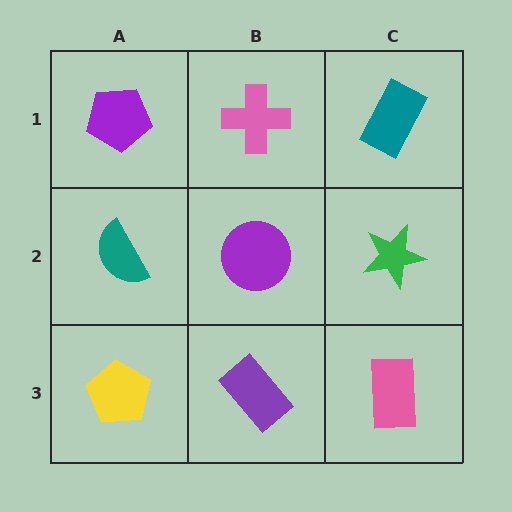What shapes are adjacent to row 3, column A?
A teal semicircle (row 2, column A), a purple rectangle (row 3, column B).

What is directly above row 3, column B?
A purple circle.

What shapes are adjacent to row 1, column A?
A teal semicircle (row 2, column A), a pink cross (row 1, column B).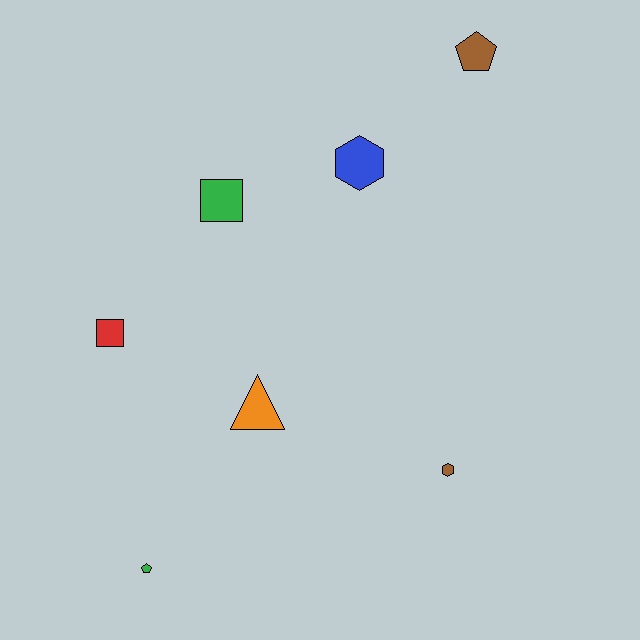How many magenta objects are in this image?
There are no magenta objects.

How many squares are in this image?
There are 2 squares.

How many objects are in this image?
There are 7 objects.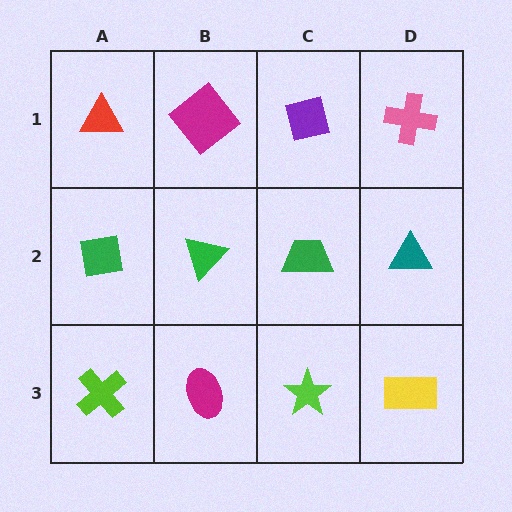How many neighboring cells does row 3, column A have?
2.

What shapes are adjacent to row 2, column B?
A magenta diamond (row 1, column B), a magenta ellipse (row 3, column B), a green square (row 2, column A), a green trapezoid (row 2, column C).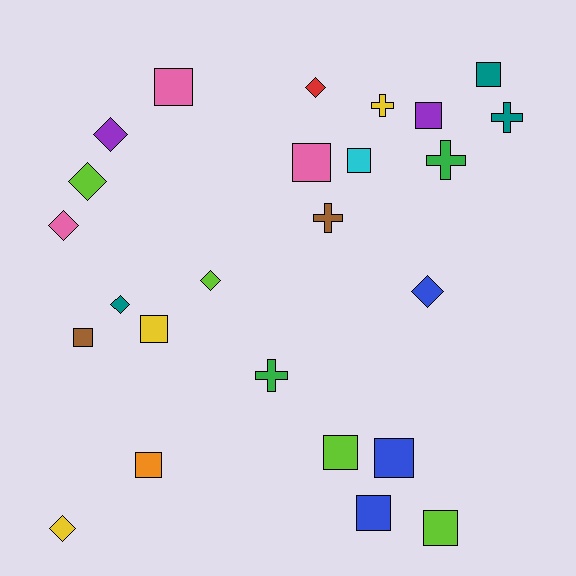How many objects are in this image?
There are 25 objects.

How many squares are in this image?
There are 12 squares.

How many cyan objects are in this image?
There is 1 cyan object.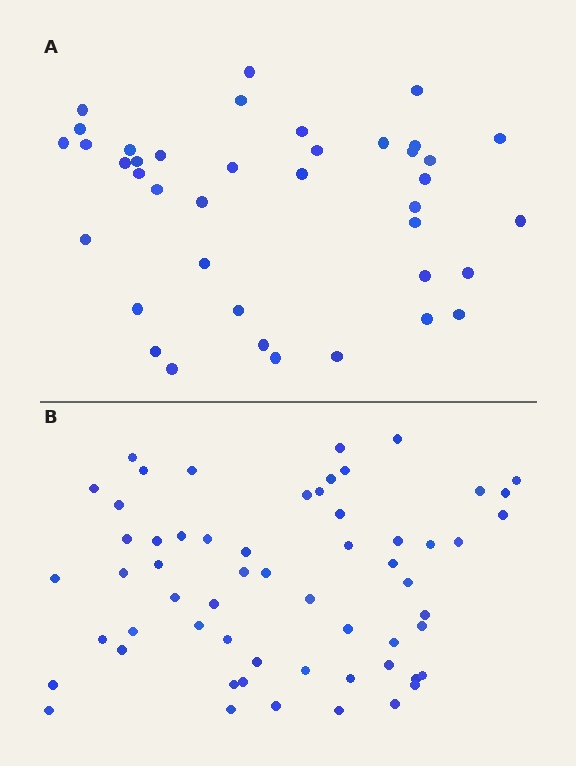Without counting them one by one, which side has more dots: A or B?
Region B (the bottom region) has more dots.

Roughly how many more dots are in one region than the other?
Region B has approximately 20 more dots than region A.